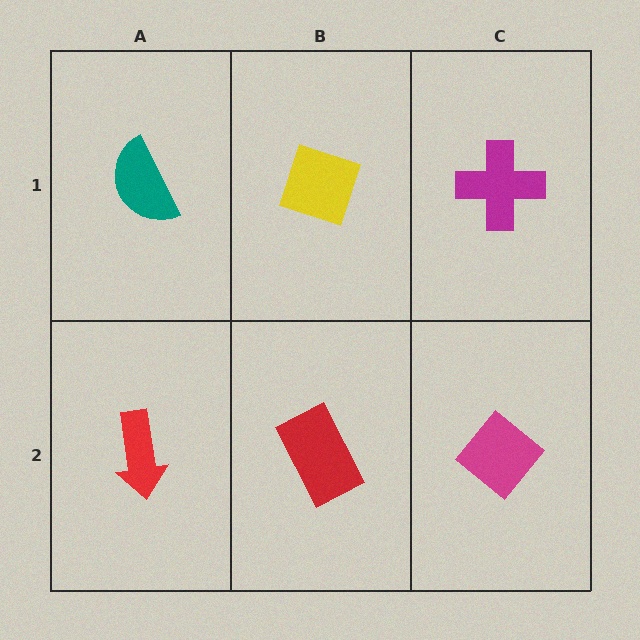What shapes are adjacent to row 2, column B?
A yellow diamond (row 1, column B), a red arrow (row 2, column A), a magenta diamond (row 2, column C).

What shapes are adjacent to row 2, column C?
A magenta cross (row 1, column C), a red rectangle (row 2, column B).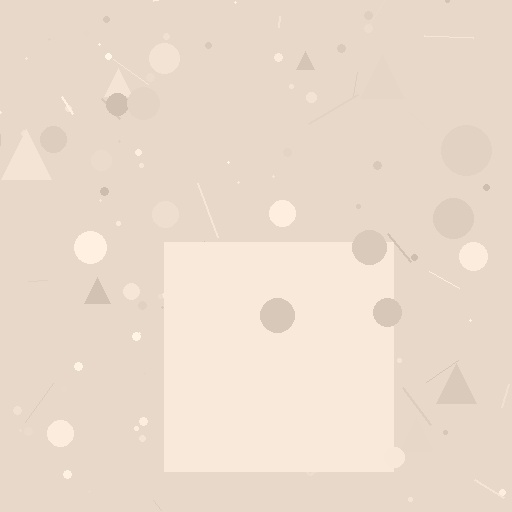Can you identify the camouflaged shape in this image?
The camouflaged shape is a square.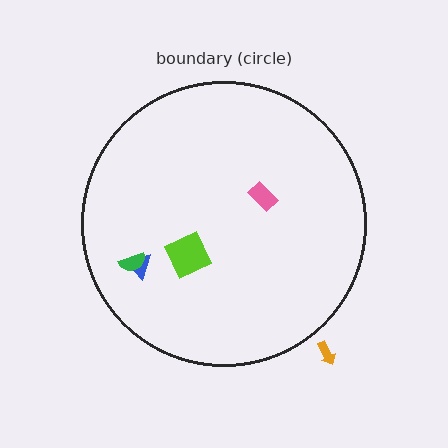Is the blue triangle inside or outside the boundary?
Inside.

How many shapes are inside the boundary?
4 inside, 1 outside.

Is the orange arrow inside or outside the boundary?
Outside.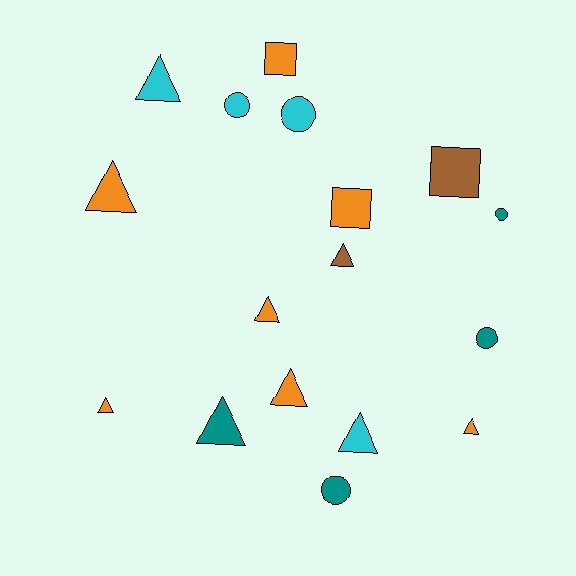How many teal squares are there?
There are no teal squares.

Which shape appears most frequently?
Triangle, with 9 objects.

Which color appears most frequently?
Orange, with 7 objects.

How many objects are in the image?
There are 17 objects.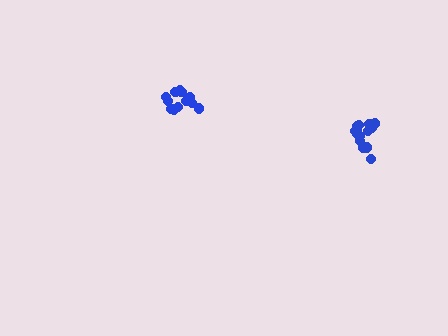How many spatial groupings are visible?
There are 2 spatial groupings.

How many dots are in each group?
Group 1: 15 dots, Group 2: 13 dots (28 total).